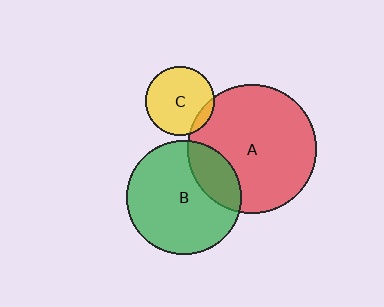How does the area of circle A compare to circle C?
Approximately 3.5 times.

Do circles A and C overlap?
Yes.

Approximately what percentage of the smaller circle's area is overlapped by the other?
Approximately 10%.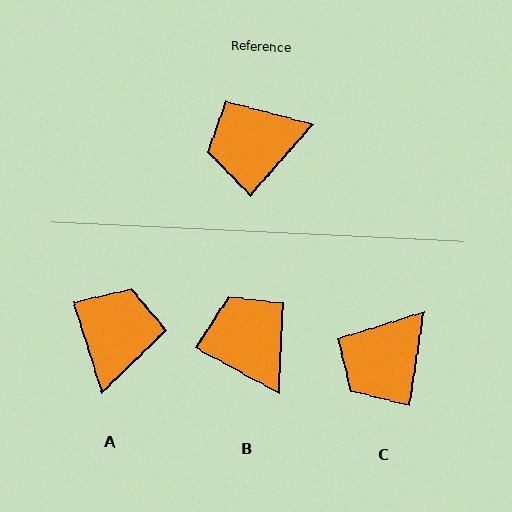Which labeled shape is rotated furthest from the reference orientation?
A, about 121 degrees away.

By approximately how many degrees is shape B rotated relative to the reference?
Approximately 77 degrees clockwise.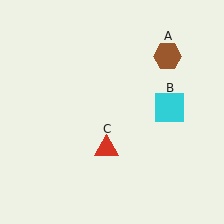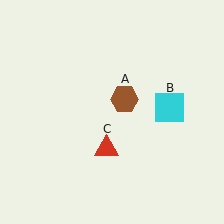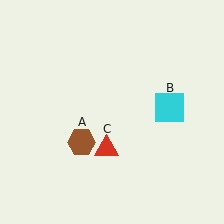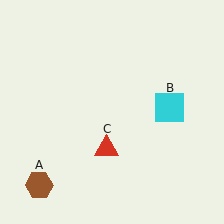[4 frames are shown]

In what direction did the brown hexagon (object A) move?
The brown hexagon (object A) moved down and to the left.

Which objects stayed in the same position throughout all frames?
Cyan square (object B) and red triangle (object C) remained stationary.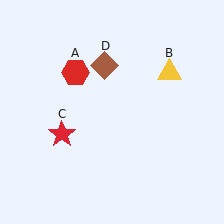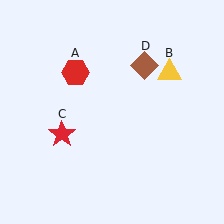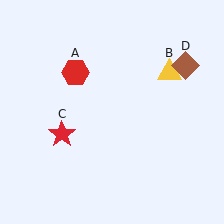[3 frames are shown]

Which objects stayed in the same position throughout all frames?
Red hexagon (object A) and yellow triangle (object B) and red star (object C) remained stationary.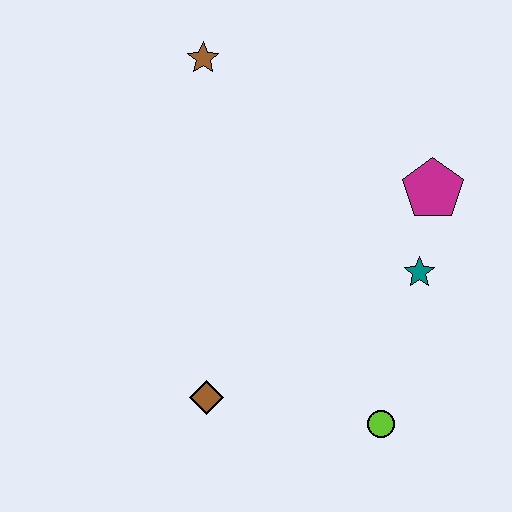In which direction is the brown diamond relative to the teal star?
The brown diamond is to the left of the teal star.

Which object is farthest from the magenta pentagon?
The brown diamond is farthest from the magenta pentagon.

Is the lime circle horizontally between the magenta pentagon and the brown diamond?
Yes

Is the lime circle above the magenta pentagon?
No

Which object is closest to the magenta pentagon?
The teal star is closest to the magenta pentagon.